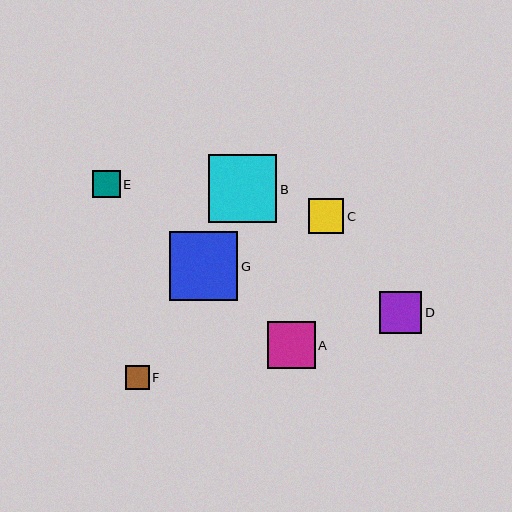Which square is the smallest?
Square F is the smallest with a size of approximately 23 pixels.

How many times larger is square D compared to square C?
Square D is approximately 1.2 times the size of square C.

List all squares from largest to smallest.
From largest to smallest: G, B, A, D, C, E, F.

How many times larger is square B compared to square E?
Square B is approximately 2.5 times the size of square E.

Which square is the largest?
Square G is the largest with a size of approximately 69 pixels.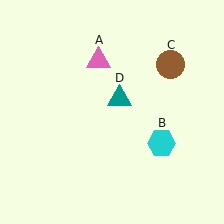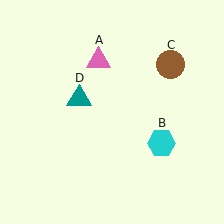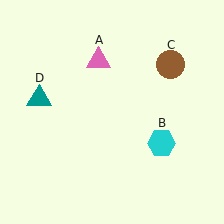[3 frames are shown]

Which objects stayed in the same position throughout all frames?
Pink triangle (object A) and cyan hexagon (object B) and brown circle (object C) remained stationary.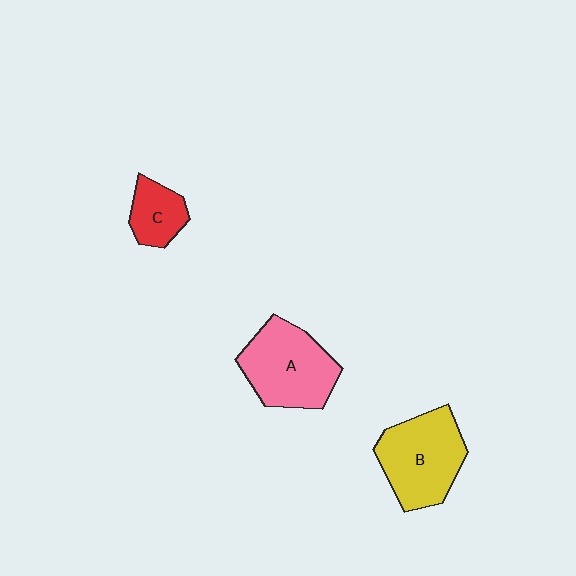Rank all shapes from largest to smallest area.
From largest to smallest: B (yellow), A (pink), C (red).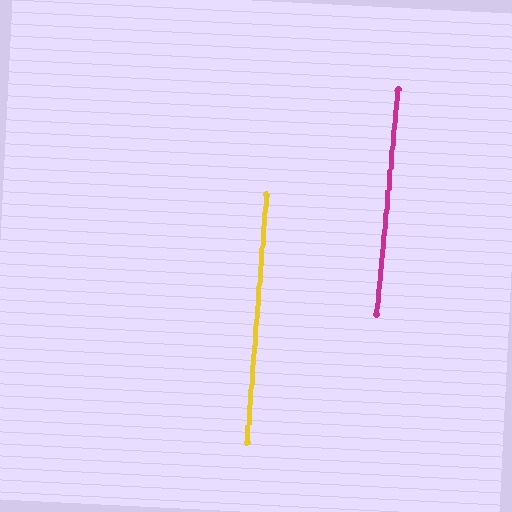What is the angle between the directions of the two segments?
Approximately 1 degree.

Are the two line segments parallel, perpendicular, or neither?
Parallel — their directions differ by only 0.8°.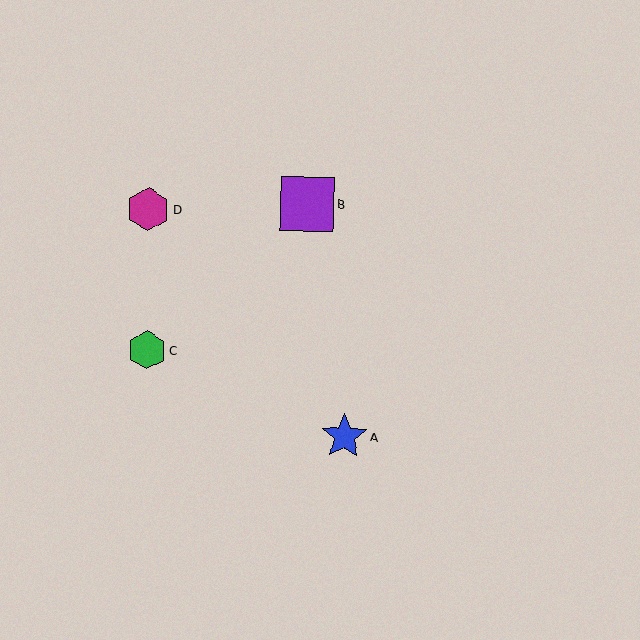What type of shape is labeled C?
Shape C is a green hexagon.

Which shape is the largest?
The purple square (labeled B) is the largest.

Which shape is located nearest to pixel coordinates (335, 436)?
The blue star (labeled A) at (344, 436) is nearest to that location.